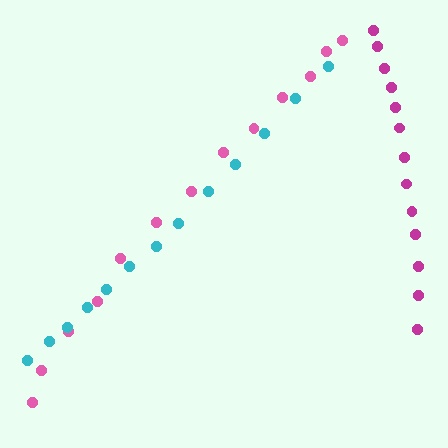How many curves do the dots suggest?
There are 3 distinct paths.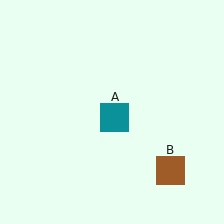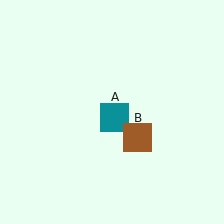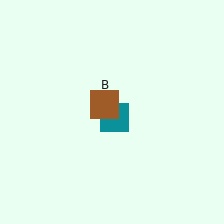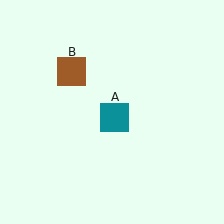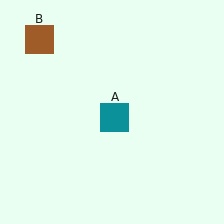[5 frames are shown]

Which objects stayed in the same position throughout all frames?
Teal square (object A) remained stationary.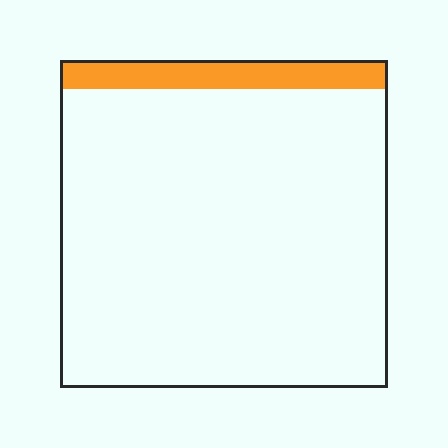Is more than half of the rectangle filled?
No.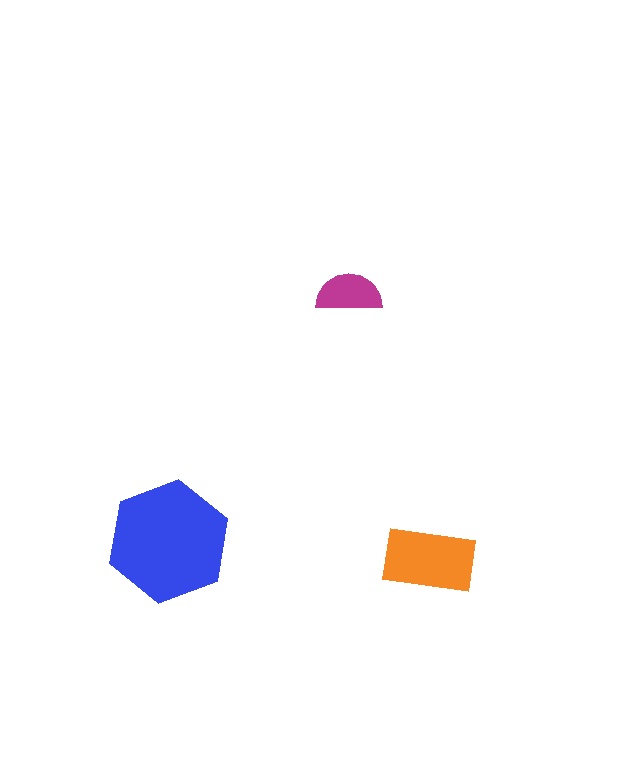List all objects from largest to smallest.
The blue hexagon, the orange rectangle, the magenta semicircle.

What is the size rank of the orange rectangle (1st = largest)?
2nd.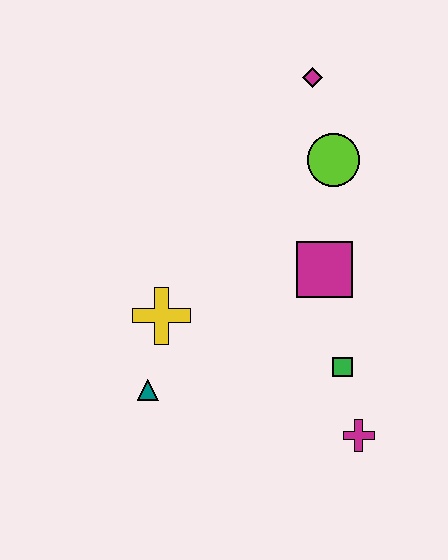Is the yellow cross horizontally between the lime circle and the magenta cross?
No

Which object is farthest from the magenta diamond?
The magenta cross is farthest from the magenta diamond.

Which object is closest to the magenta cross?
The green square is closest to the magenta cross.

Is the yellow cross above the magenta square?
No